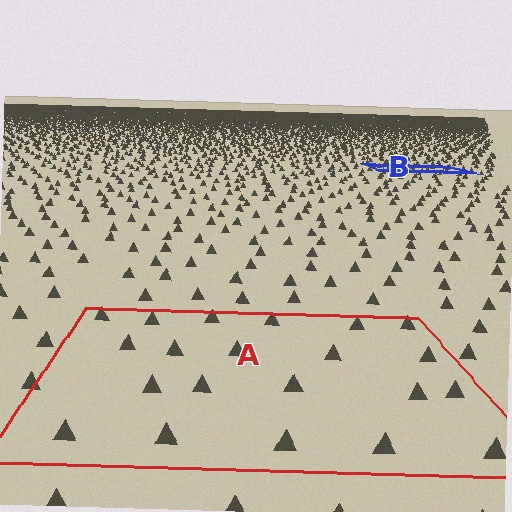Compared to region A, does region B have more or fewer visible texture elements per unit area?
Region B has more texture elements per unit area — they are packed more densely because it is farther away.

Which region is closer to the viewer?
Region A is closer. The texture elements there are larger and more spread out.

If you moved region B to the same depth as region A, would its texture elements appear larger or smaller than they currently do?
They would appear larger. At a closer depth, the same texture elements are projected at a bigger on-screen size.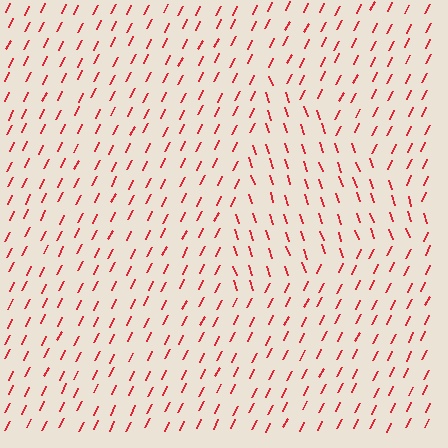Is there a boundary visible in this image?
Yes, there is a texture boundary formed by a change in line orientation.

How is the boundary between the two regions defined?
The boundary is defined purely by a change in line orientation (approximately 45 degrees difference). All lines are the same color and thickness.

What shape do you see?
I see a triangle.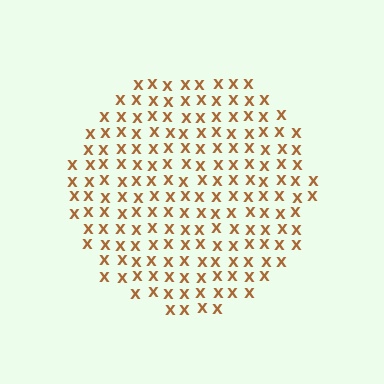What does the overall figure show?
The overall figure shows a circle.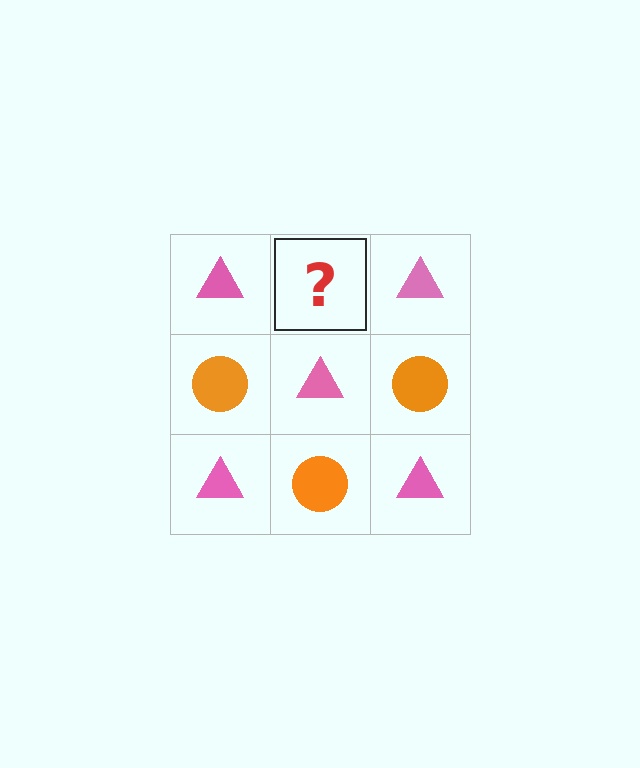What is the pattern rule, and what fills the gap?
The rule is that it alternates pink triangle and orange circle in a checkerboard pattern. The gap should be filled with an orange circle.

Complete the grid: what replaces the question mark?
The question mark should be replaced with an orange circle.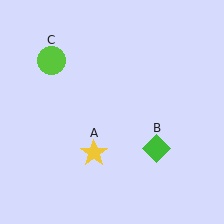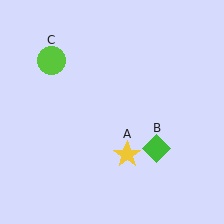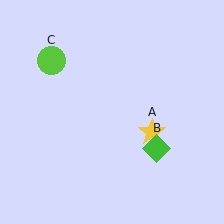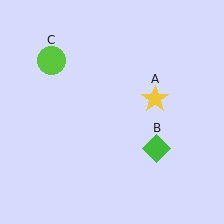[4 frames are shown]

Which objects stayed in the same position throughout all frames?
Green diamond (object B) and lime circle (object C) remained stationary.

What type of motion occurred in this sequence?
The yellow star (object A) rotated counterclockwise around the center of the scene.